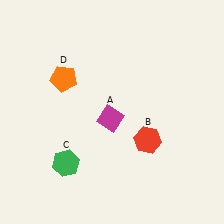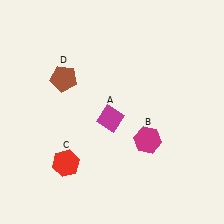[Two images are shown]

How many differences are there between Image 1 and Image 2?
There are 3 differences between the two images.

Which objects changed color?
B changed from red to magenta. C changed from green to red. D changed from orange to brown.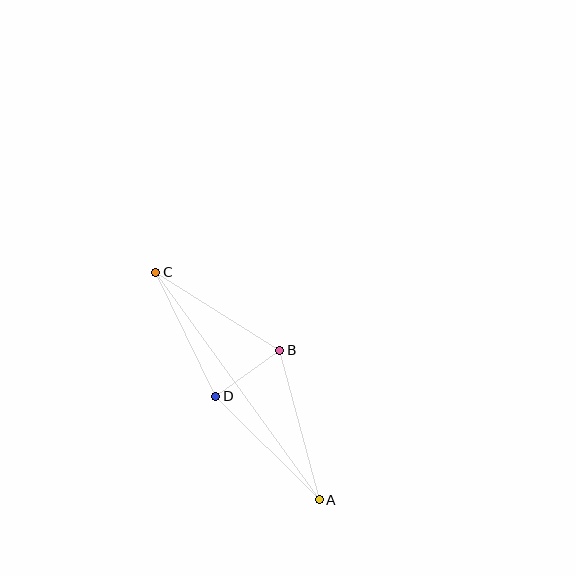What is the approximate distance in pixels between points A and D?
The distance between A and D is approximately 146 pixels.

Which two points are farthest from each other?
Points A and C are farthest from each other.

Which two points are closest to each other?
Points B and D are closest to each other.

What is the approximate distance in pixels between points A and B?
The distance between A and B is approximately 155 pixels.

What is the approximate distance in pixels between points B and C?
The distance between B and C is approximately 146 pixels.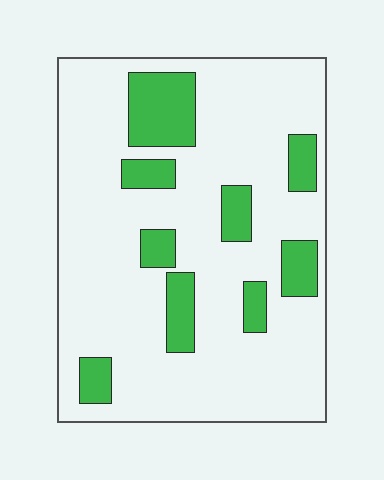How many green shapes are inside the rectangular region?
9.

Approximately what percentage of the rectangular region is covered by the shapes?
Approximately 20%.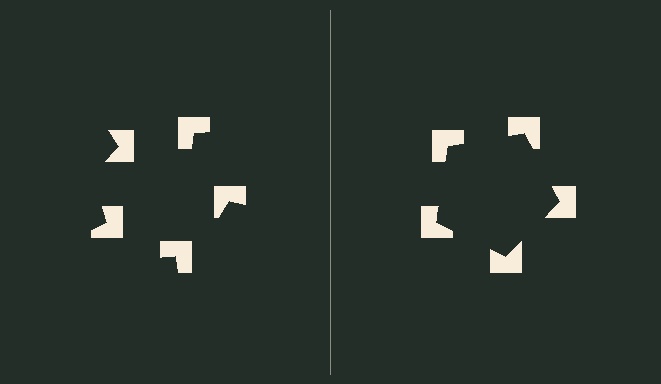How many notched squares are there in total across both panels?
10 — 5 on each side.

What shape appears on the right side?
An illusory pentagon.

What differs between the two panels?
The notched squares are positioned identically on both sides; only the wedge orientations differ. On the right they align to a pentagon; on the left they are misaligned.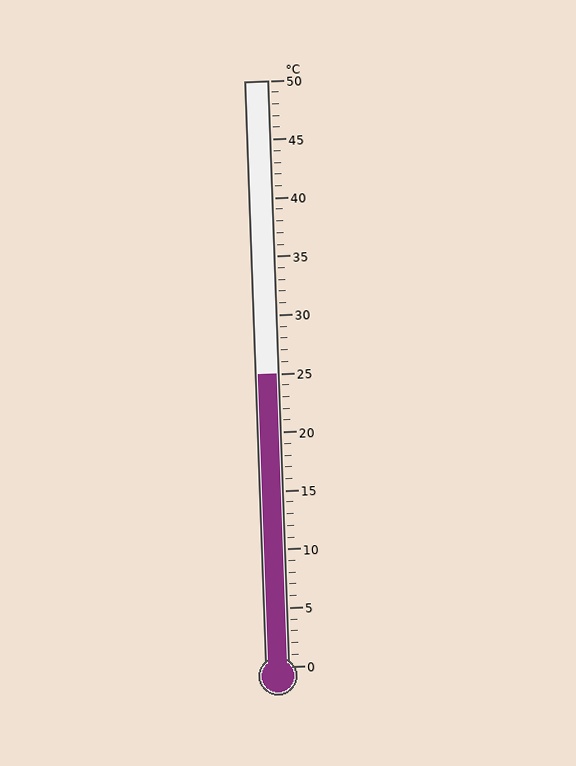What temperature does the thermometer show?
The thermometer shows approximately 25°C.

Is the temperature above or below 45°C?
The temperature is below 45°C.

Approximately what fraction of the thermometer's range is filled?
The thermometer is filled to approximately 50% of its range.